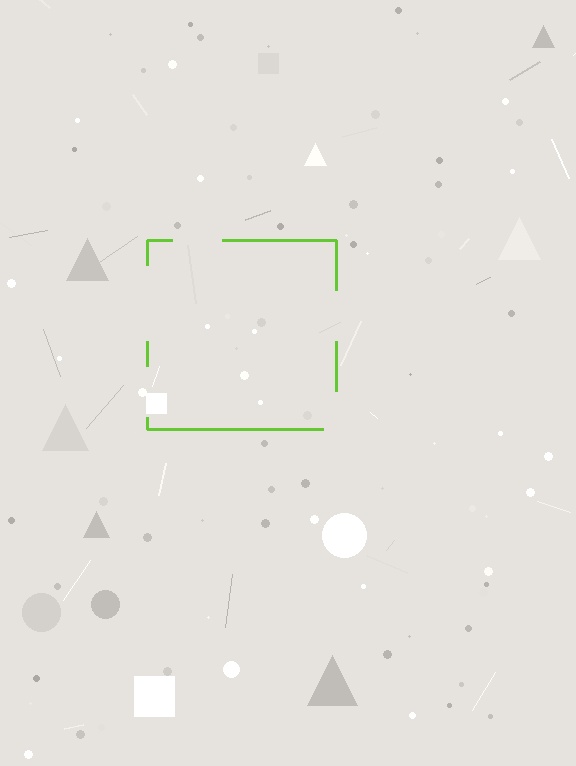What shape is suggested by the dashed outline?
The dashed outline suggests a square.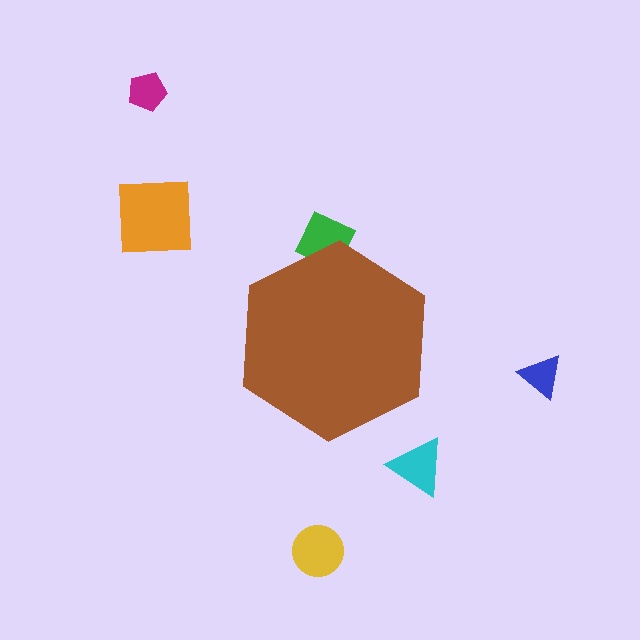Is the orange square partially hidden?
No, the orange square is fully visible.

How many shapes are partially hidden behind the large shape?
1 shape is partially hidden.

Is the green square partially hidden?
Yes, the green square is partially hidden behind the brown hexagon.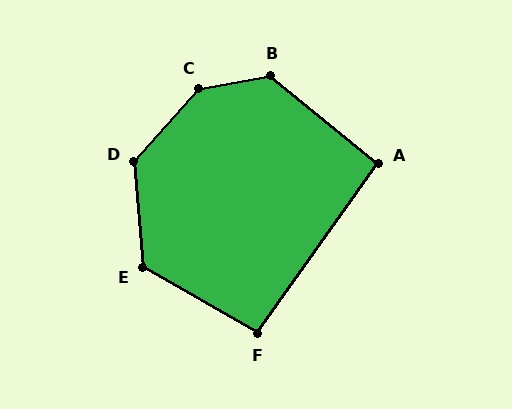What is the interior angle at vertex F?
Approximately 95 degrees (obtuse).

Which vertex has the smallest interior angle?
A, at approximately 93 degrees.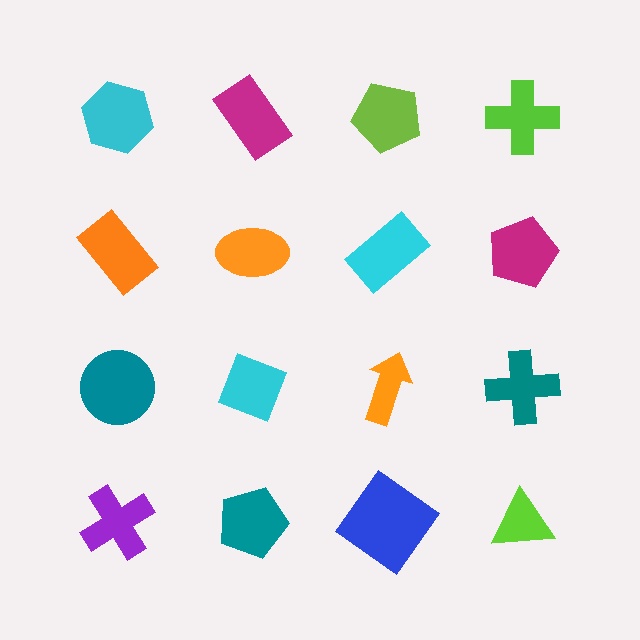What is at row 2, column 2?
An orange ellipse.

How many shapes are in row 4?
4 shapes.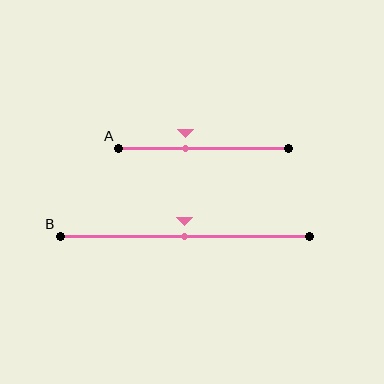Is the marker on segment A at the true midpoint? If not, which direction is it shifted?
No, the marker on segment A is shifted to the left by about 11% of the segment length.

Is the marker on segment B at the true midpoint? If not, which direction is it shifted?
Yes, the marker on segment B is at the true midpoint.